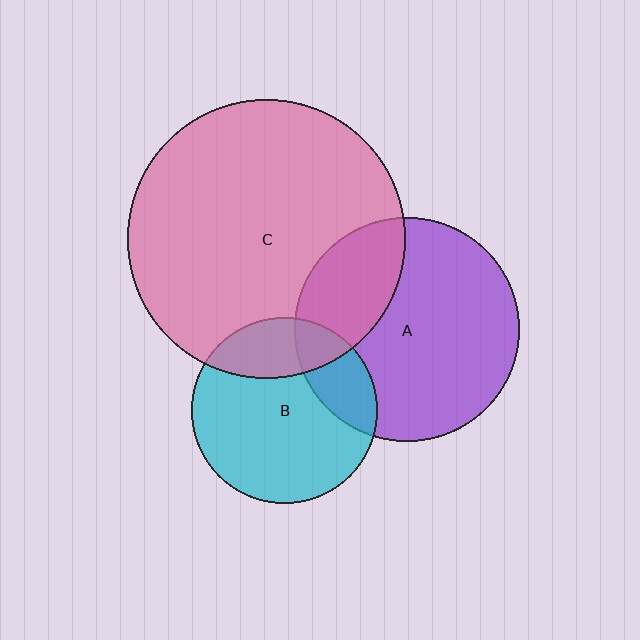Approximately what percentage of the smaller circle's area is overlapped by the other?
Approximately 25%.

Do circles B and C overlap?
Yes.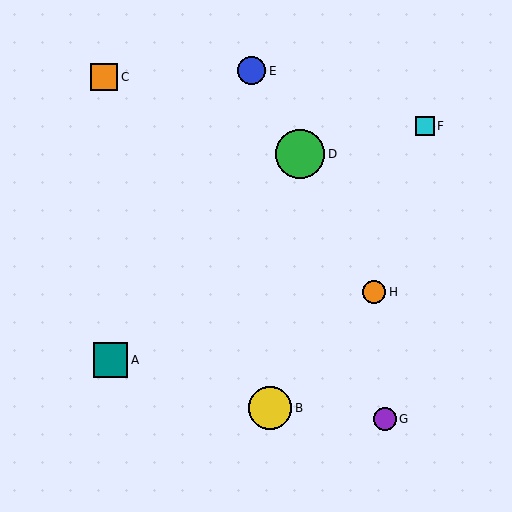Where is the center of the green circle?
The center of the green circle is at (300, 154).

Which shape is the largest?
The green circle (labeled D) is the largest.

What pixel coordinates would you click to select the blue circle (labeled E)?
Click at (252, 71) to select the blue circle E.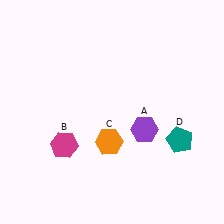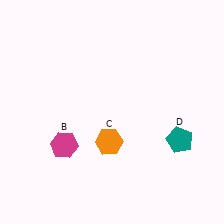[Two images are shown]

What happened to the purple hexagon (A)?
The purple hexagon (A) was removed in Image 2. It was in the bottom-right area of Image 1.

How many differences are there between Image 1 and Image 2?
There is 1 difference between the two images.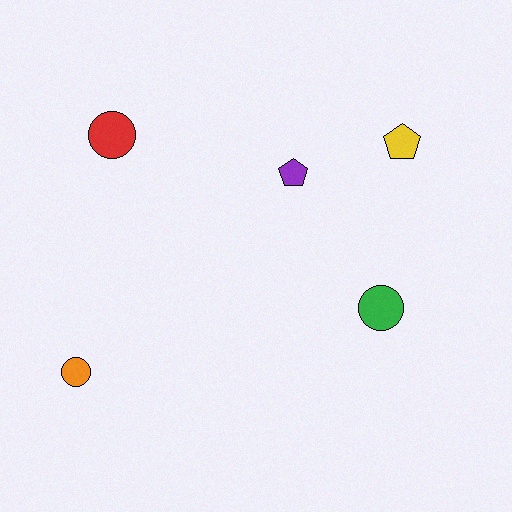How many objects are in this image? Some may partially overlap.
There are 5 objects.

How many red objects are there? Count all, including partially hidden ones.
There is 1 red object.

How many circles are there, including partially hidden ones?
There are 3 circles.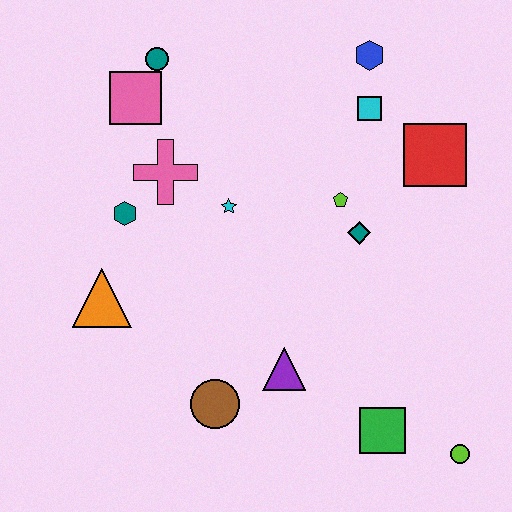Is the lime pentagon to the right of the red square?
No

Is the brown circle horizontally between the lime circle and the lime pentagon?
No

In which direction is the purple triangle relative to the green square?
The purple triangle is to the left of the green square.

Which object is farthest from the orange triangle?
The lime circle is farthest from the orange triangle.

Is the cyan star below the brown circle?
No